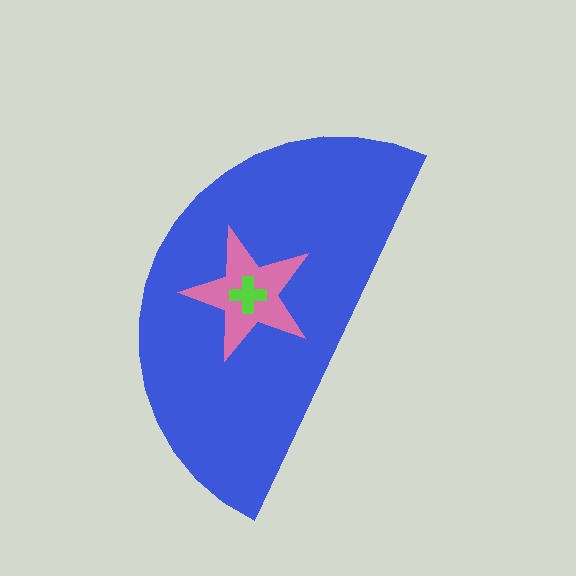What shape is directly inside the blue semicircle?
The pink star.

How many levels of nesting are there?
3.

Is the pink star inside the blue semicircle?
Yes.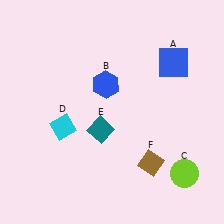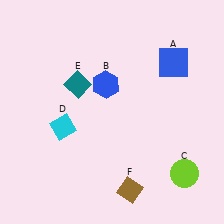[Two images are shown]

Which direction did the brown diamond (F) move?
The brown diamond (F) moved down.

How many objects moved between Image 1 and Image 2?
2 objects moved between the two images.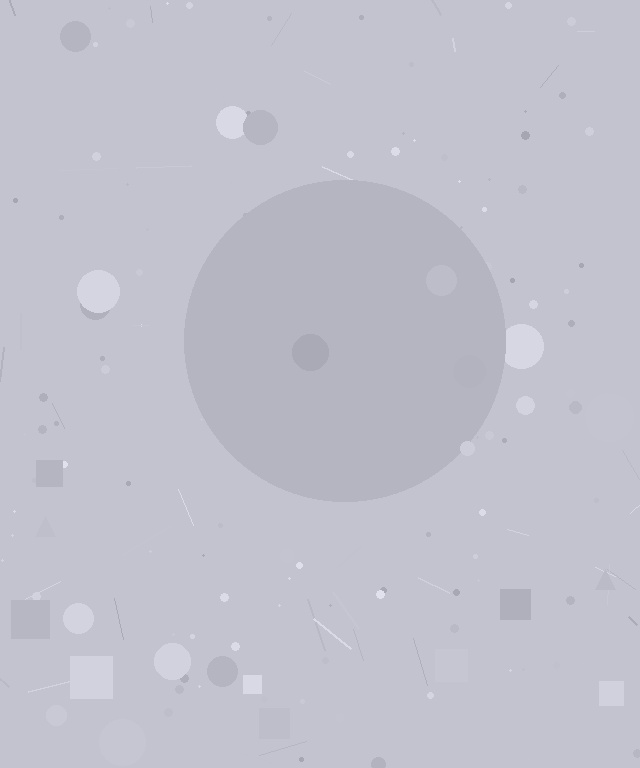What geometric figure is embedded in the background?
A circle is embedded in the background.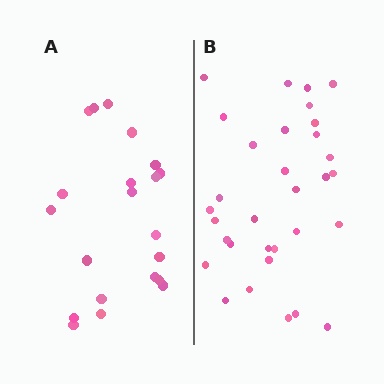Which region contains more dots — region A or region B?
Region B (the right region) has more dots.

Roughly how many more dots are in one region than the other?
Region B has roughly 12 or so more dots than region A.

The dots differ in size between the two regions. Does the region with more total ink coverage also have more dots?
No. Region A has more total ink coverage because its dots are larger, but region B actually contains more individual dots. Total area can be misleading — the number of items is what matters here.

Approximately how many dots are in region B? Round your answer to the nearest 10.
About 30 dots. (The exact count is 32, which rounds to 30.)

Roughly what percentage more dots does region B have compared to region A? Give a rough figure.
About 50% more.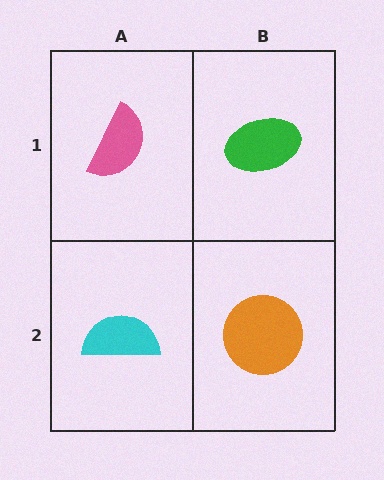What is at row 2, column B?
An orange circle.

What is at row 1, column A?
A pink semicircle.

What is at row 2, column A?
A cyan semicircle.